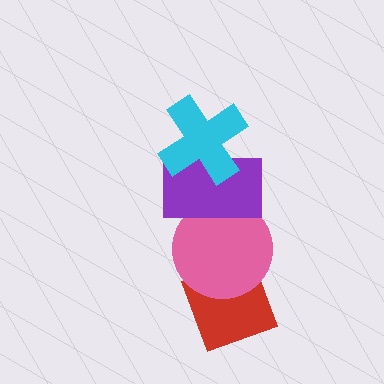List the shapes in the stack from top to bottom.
From top to bottom: the cyan cross, the purple rectangle, the pink circle, the red diamond.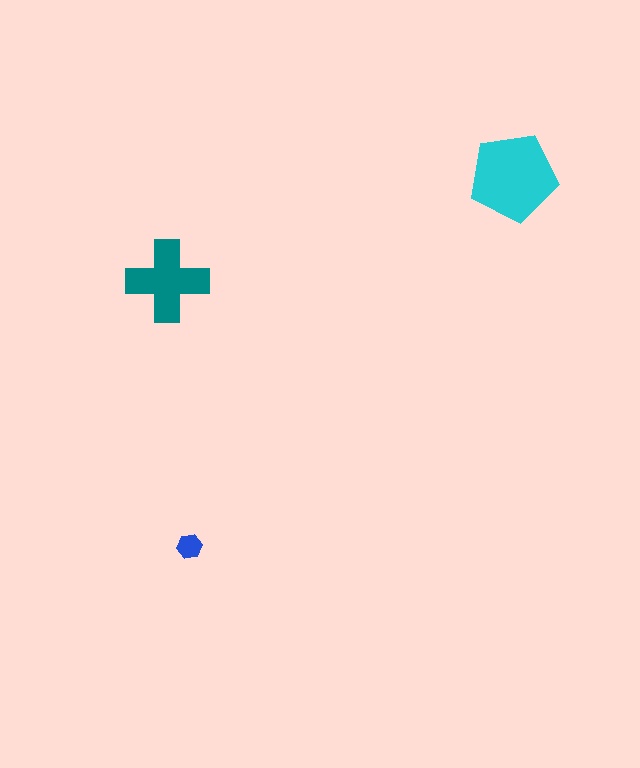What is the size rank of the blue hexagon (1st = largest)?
3rd.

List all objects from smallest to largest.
The blue hexagon, the teal cross, the cyan pentagon.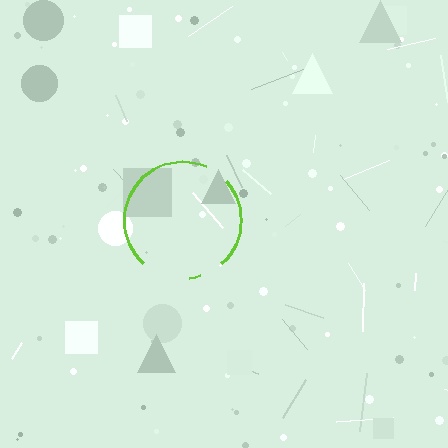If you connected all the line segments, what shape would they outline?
They would outline a circle.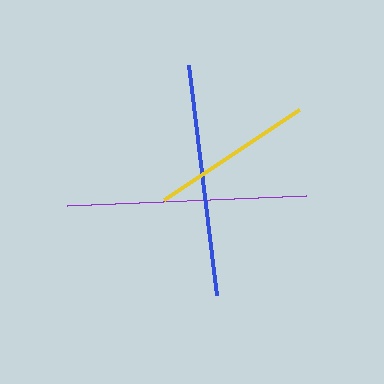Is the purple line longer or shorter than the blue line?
The purple line is longer than the blue line.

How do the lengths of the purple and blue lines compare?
The purple and blue lines are approximately the same length.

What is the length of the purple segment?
The purple segment is approximately 240 pixels long.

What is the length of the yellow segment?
The yellow segment is approximately 162 pixels long.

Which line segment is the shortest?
The yellow line is the shortest at approximately 162 pixels.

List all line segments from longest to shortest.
From longest to shortest: purple, blue, yellow.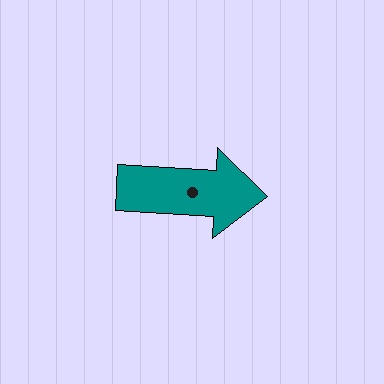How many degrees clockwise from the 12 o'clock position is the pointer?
Approximately 93 degrees.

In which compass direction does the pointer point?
East.